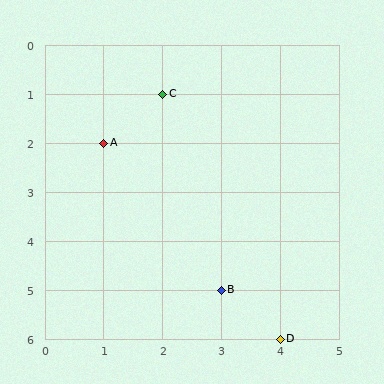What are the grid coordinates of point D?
Point D is at grid coordinates (4, 6).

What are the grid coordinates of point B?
Point B is at grid coordinates (3, 5).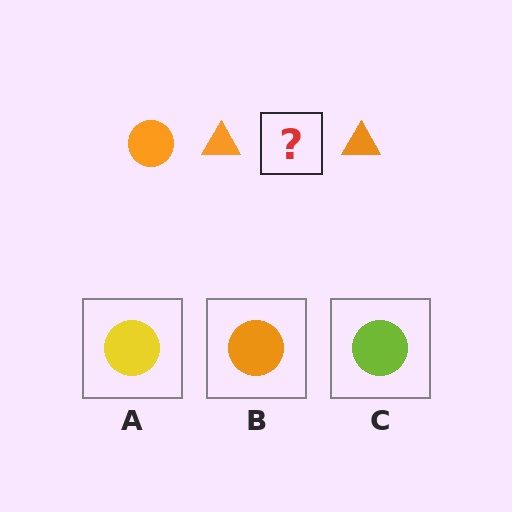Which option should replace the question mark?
Option B.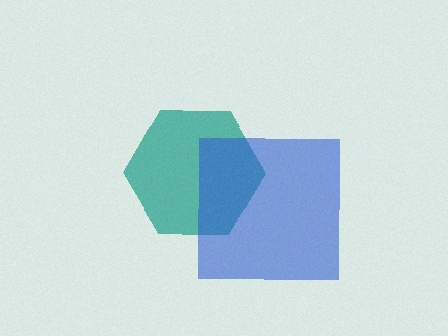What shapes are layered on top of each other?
The layered shapes are: a teal hexagon, a blue square.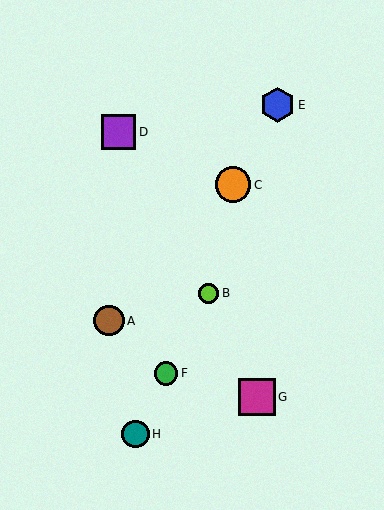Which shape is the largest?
The magenta square (labeled G) is the largest.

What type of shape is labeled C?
Shape C is an orange circle.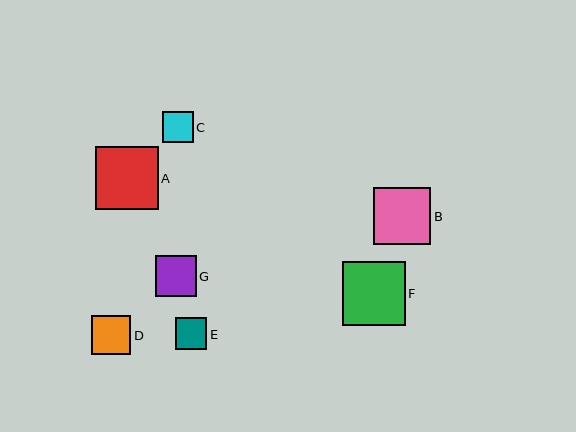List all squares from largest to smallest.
From largest to smallest: F, A, B, G, D, E, C.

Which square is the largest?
Square F is the largest with a size of approximately 63 pixels.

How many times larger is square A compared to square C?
Square A is approximately 2.0 times the size of square C.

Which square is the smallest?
Square C is the smallest with a size of approximately 31 pixels.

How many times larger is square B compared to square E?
Square B is approximately 1.8 times the size of square E.